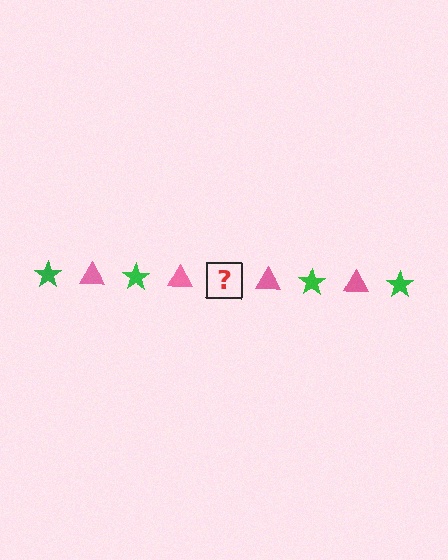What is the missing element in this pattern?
The missing element is a green star.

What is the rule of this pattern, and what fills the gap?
The rule is that the pattern alternates between green star and pink triangle. The gap should be filled with a green star.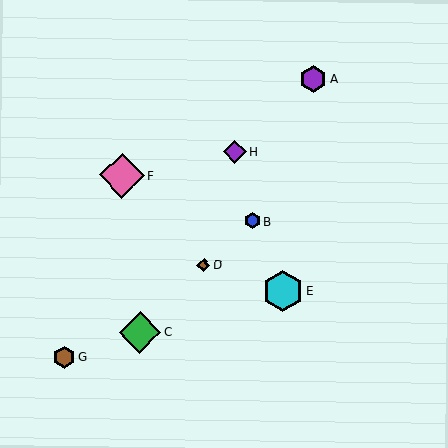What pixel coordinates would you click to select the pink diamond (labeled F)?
Click at (122, 176) to select the pink diamond F.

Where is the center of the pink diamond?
The center of the pink diamond is at (122, 176).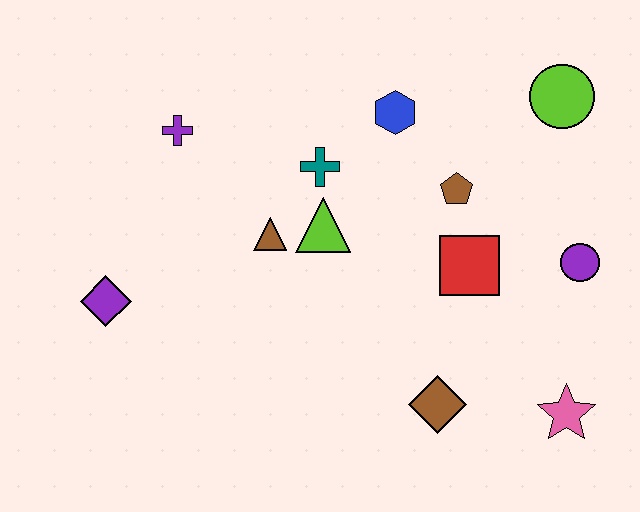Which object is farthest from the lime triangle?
The pink star is farthest from the lime triangle.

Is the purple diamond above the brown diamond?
Yes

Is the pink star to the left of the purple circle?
Yes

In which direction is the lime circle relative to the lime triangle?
The lime circle is to the right of the lime triangle.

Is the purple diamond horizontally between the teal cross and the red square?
No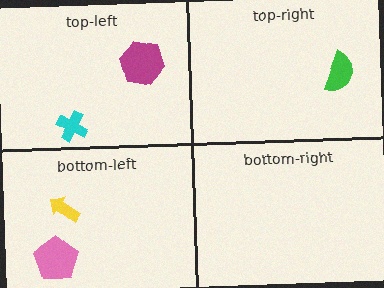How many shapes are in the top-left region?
2.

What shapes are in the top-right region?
The green semicircle.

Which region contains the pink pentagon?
The bottom-left region.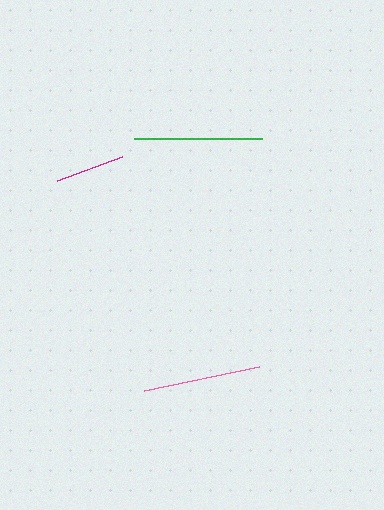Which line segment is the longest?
The green line is the longest at approximately 127 pixels.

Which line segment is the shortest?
The magenta line is the shortest at approximately 68 pixels.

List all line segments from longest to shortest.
From longest to shortest: green, pink, magenta.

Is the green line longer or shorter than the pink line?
The green line is longer than the pink line.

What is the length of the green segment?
The green segment is approximately 127 pixels long.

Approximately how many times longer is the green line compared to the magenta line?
The green line is approximately 1.9 times the length of the magenta line.